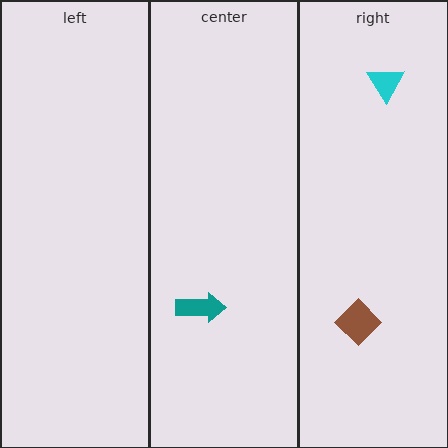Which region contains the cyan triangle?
The right region.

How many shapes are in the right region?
2.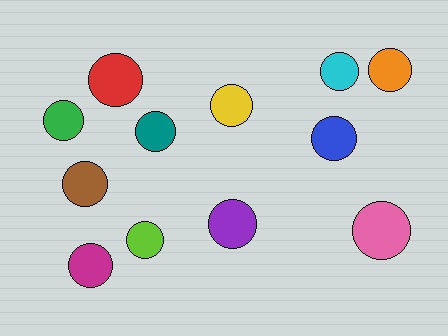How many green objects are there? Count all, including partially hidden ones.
There is 1 green object.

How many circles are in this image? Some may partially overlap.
There are 12 circles.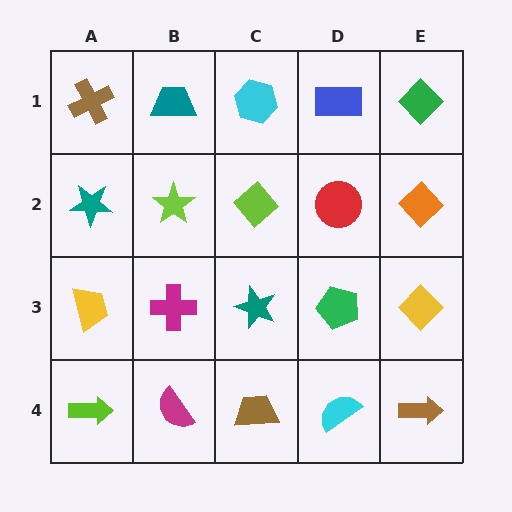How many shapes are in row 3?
5 shapes.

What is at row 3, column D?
A green pentagon.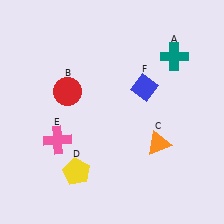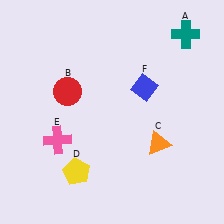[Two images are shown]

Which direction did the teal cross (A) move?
The teal cross (A) moved up.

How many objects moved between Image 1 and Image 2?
1 object moved between the two images.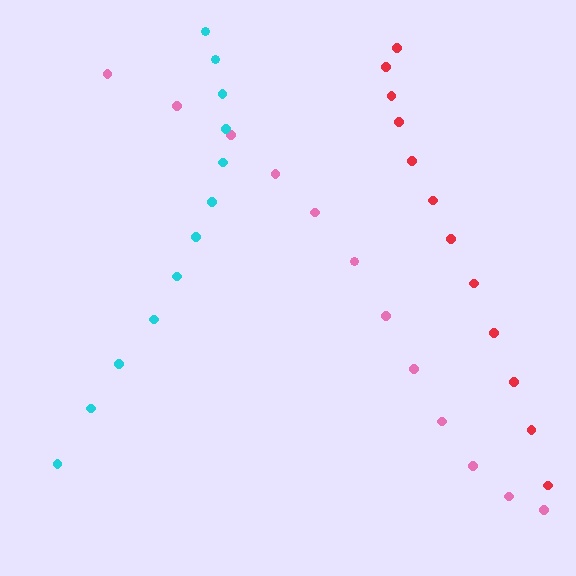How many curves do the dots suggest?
There are 3 distinct paths.